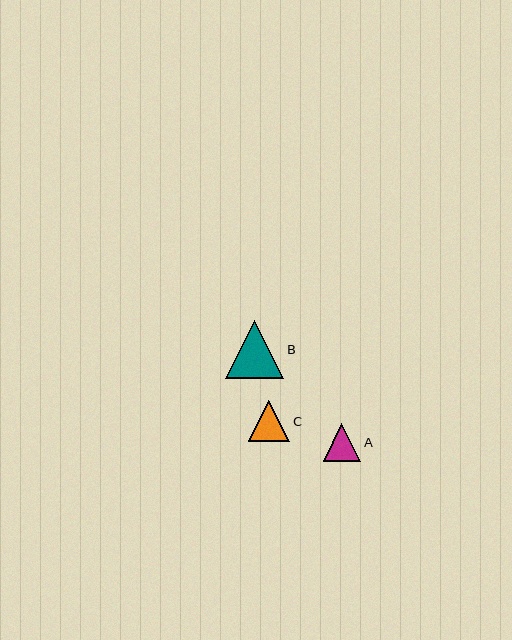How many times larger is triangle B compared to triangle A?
Triangle B is approximately 1.5 times the size of triangle A.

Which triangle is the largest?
Triangle B is the largest with a size of approximately 58 pixels.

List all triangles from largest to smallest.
From largest to smallest: B, C, A.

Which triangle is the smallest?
Triangle A is the smallest with a size of approximately 38 pixels.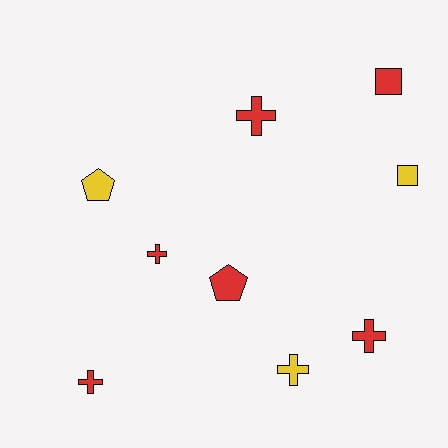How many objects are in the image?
There are 9 objects.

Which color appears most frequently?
Red, with 6 objects.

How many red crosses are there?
There are 4 red crosses.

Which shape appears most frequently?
Cross, with 5 objects.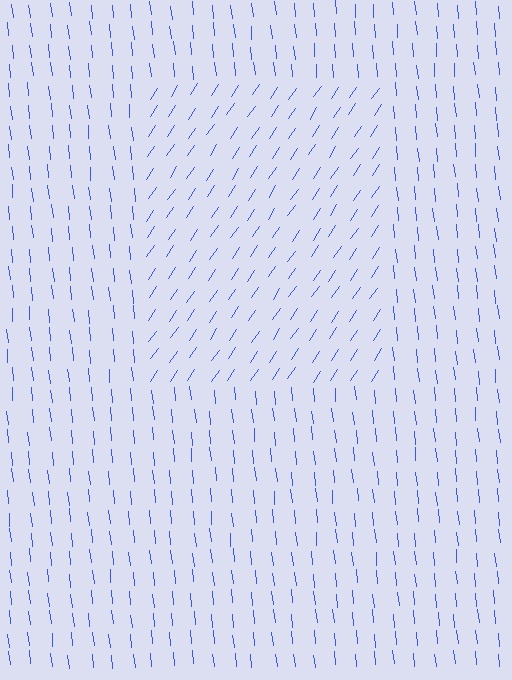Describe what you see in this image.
The image is filled with small blue line segments. A rectangle region in the image has lines oriented differently from the surrounding lines, creating a visible texture boundary.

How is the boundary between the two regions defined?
The boundary is defined purely by a change in line orientation (approximately 40 degrees difference). All lines are the same color and thickness.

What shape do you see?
I see a rectangle.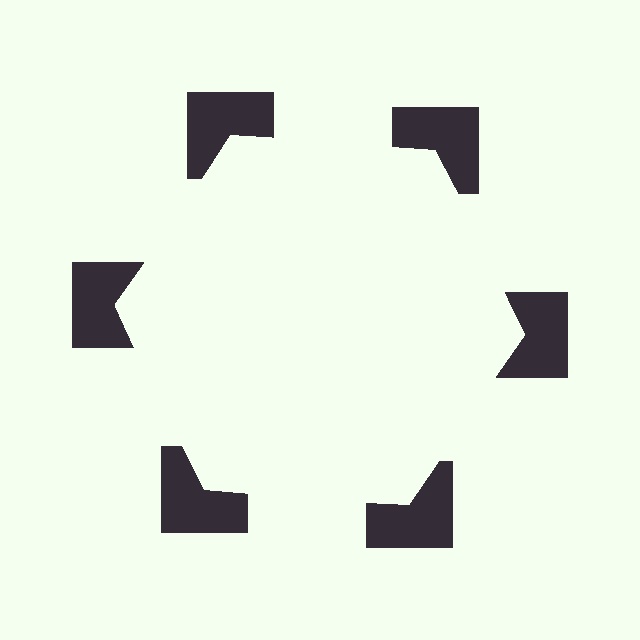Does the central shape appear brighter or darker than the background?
It typically appears slightly brighter than the background, even though no actual brightness change is drawn.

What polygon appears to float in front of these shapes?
An illusory hexagon — its edges are inferred from the aligned wedge cuts in the notched squares, not physically drawn.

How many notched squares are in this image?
There are 6 — one at each vertex of the illusory hexagon.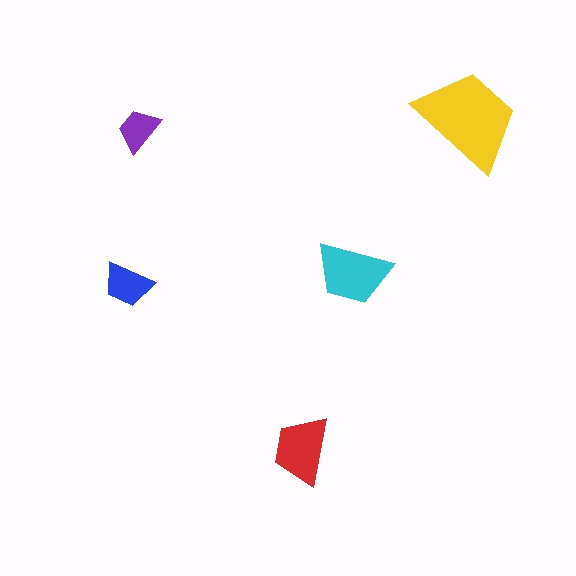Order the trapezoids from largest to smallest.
the yellow one, the cyan one, the red one, the blue one, the purple one.